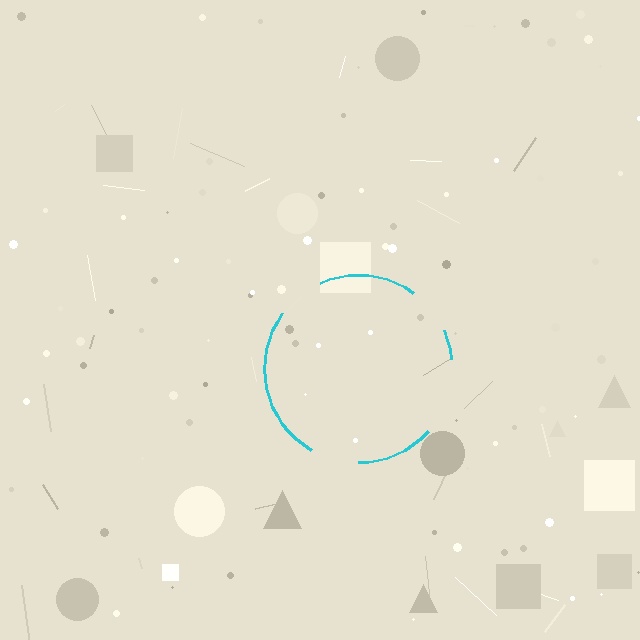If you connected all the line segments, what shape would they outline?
They would outline a circle.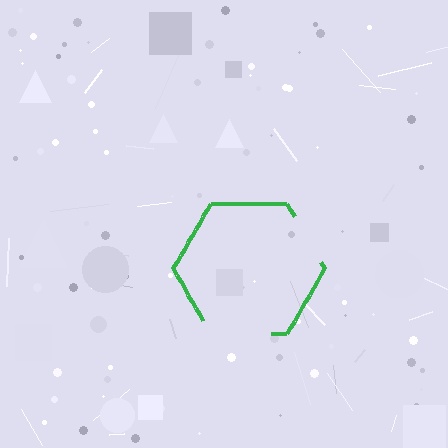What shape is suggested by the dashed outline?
The dashed outline suggests a hexagon.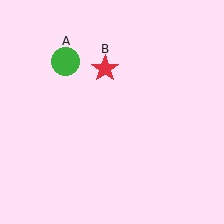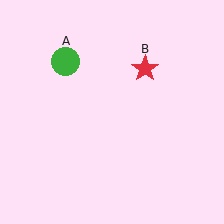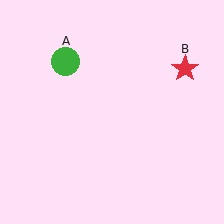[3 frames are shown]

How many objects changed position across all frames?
1 object changed position: red star (object B).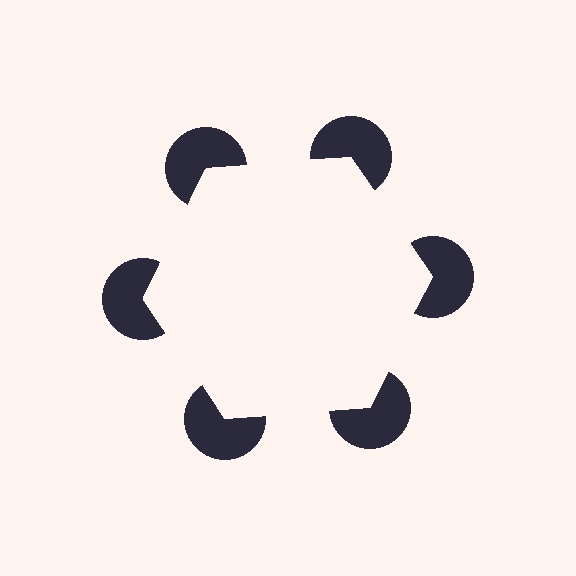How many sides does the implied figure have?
6 sides.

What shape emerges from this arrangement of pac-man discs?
An illusory hexagon — its edges are inferred from the aligned wedge cuts in the pac-man discs, not physically drawn.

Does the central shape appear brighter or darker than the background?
It typically appears slightly brighter than the background, even though no actual brightness change is drawn.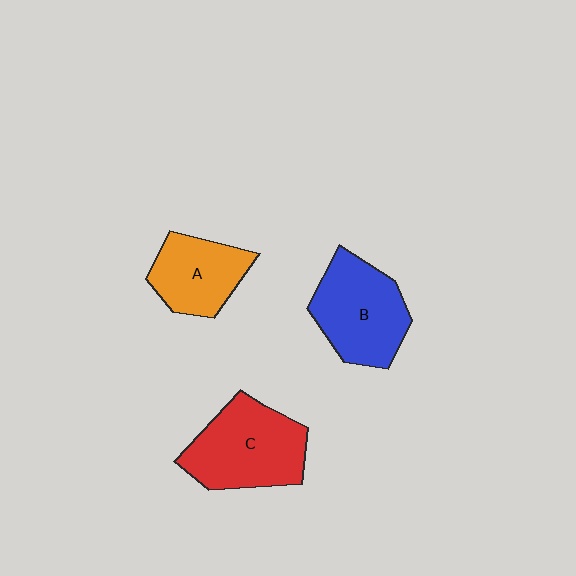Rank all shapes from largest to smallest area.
From largest to smallest: C (red), B (blue), A (orange).